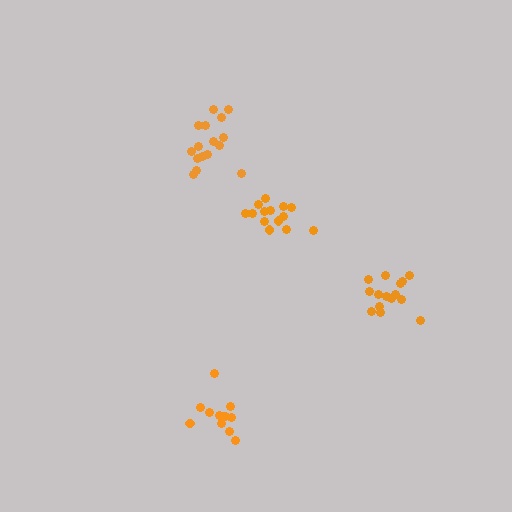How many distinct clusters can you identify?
There are 4 distinct clusters.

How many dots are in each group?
Group 1: 14 dots, Group 2: 13 dots, Group 3: 16 dots, Group 4: 15 dots (58 total).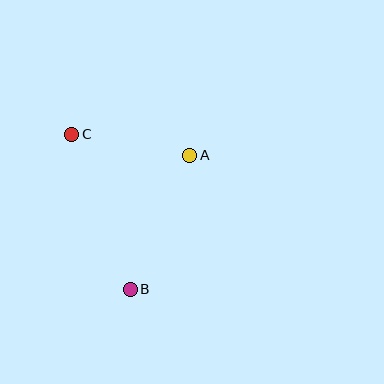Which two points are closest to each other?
Points A and C are closest to each other.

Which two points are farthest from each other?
Points B and C are farthest from each other.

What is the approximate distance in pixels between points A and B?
The distance between A and B is approximately 146 pixels.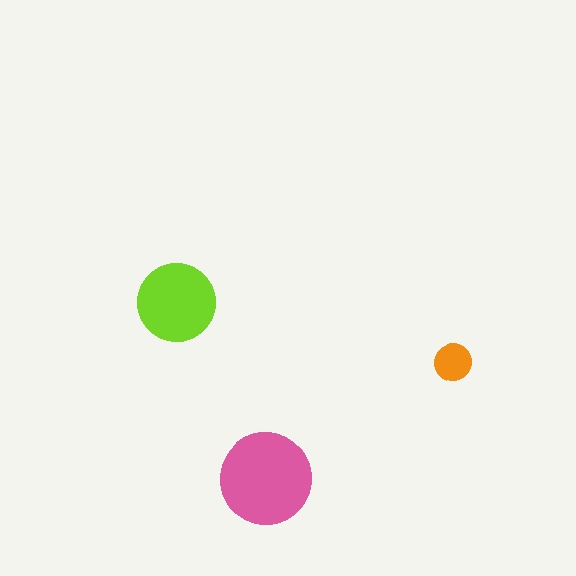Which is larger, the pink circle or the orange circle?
The pink one.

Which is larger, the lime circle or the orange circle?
The lime one.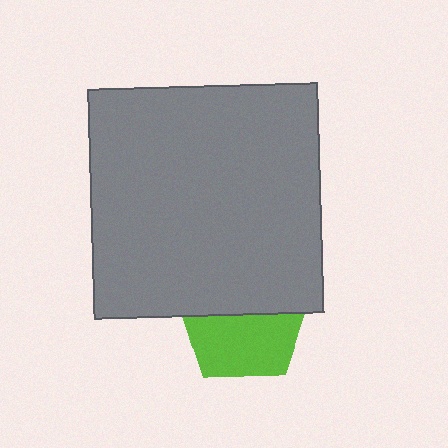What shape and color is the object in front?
The object in front is a gray square.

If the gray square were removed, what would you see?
You would see the complete lime pentagon.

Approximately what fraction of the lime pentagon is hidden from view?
Roughly 47% of the lime pentagon is hidden behind the gray square.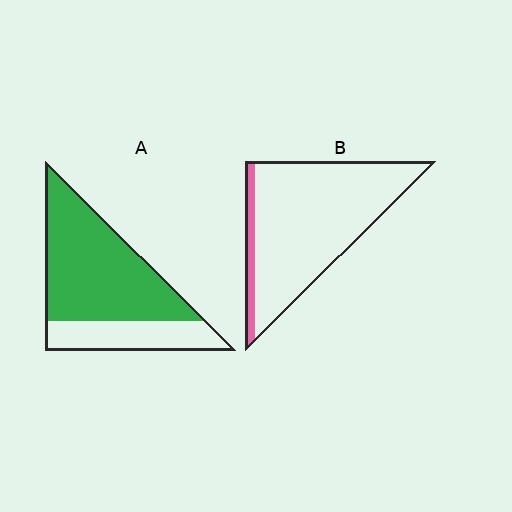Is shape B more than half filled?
No.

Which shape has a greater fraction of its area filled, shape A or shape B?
Shape A.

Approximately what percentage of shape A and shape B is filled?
A is approximately 70% and B is approximately 10%.